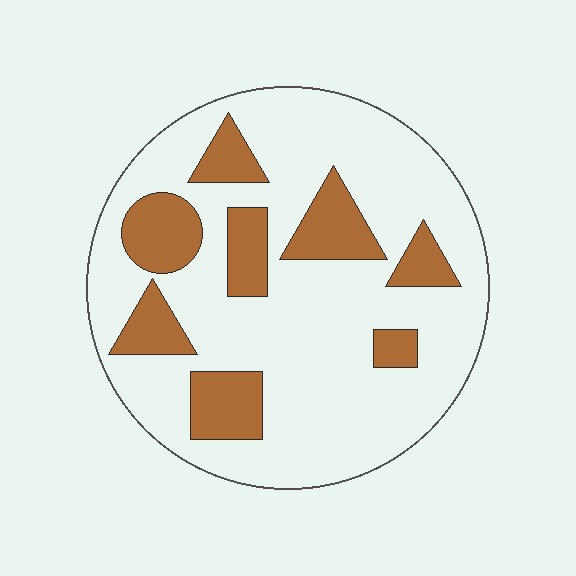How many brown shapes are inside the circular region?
8.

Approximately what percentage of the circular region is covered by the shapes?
Approximately 25%.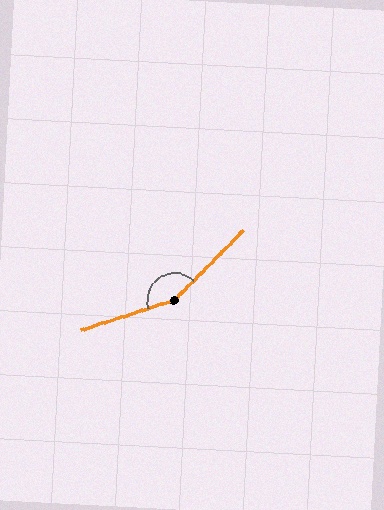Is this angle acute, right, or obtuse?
It is obtuse.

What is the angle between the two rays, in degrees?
Approximately 152 degrees.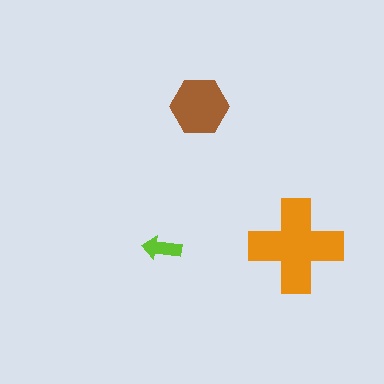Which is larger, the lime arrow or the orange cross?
The orange cross.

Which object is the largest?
The orange cross.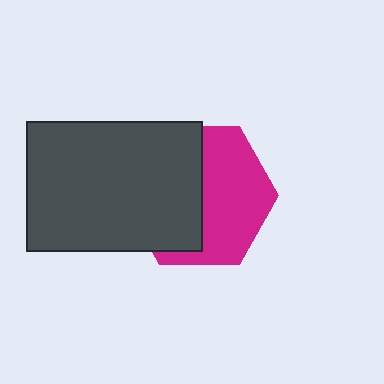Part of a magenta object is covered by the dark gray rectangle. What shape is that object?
It is a hexagon.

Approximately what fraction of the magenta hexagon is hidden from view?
Roughly 50% of the magenta hexagon is hidden behind the dark gray rectangle.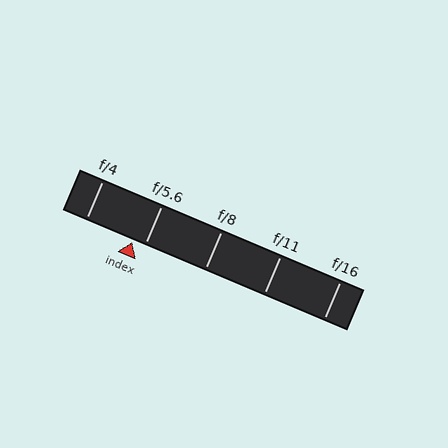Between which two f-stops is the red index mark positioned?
The index mark is between f/4 and f/5.6.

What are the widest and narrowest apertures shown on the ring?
The widest aperture shown is f/4 and the narrowest is f/16.